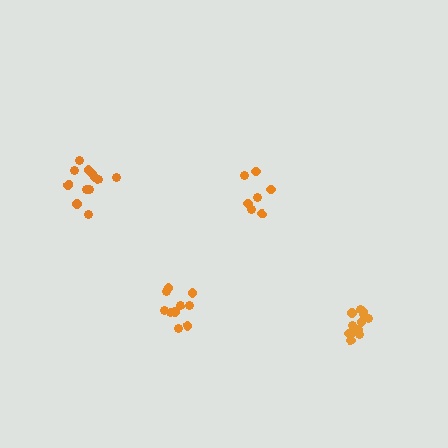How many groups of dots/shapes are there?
There are 4 groups.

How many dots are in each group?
Group 1: 7 dots, Group 2: 10 dots, Group 3: 12 dots, Group 4: 12 dots (41 total).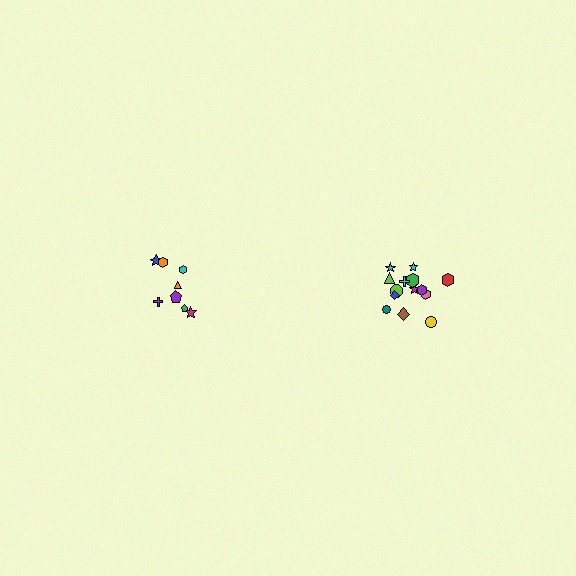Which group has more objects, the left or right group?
The right group.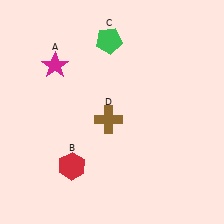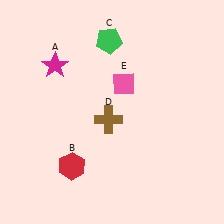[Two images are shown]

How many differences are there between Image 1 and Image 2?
There is 1 difference between the two images.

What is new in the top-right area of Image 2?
A pink diamond (E) was added in the top-right area of Image 2.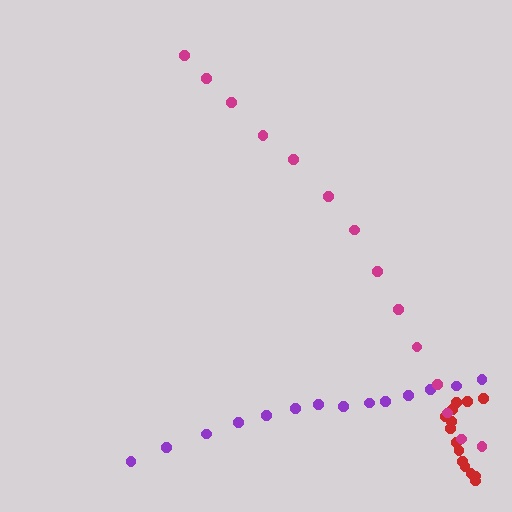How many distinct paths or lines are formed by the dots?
There are 3 distinct paths.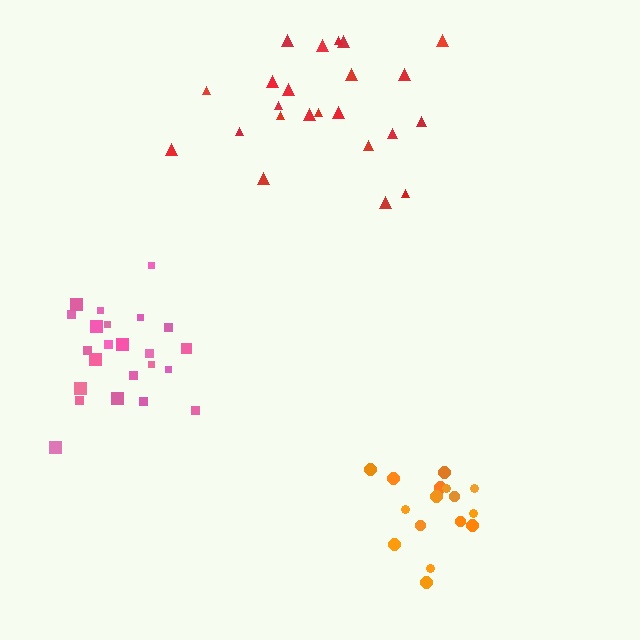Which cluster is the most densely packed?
Orange.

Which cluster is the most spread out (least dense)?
Red.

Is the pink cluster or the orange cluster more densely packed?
Orange.